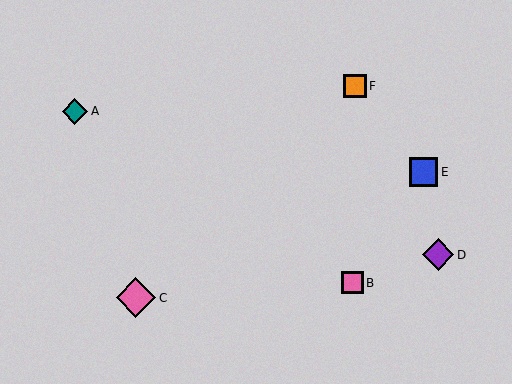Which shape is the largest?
The pink diamond (labeled C) is the largest.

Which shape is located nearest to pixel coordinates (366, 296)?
The pink square (labeled B) at (352, 283) is nearest to that location.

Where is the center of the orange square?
The center of the orange square is at (355, 86).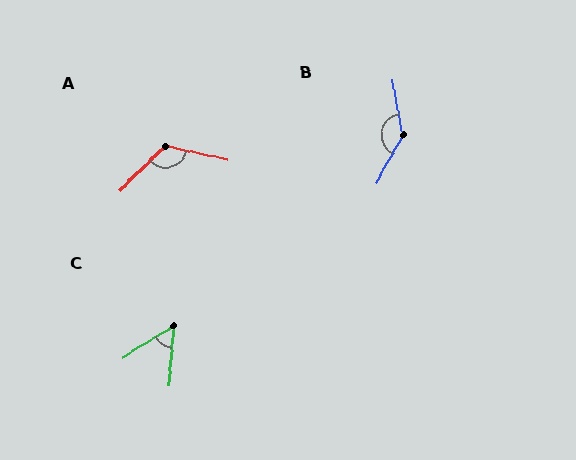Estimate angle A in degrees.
Approximately 123 degrees.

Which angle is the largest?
B, at approximately 140 degrees.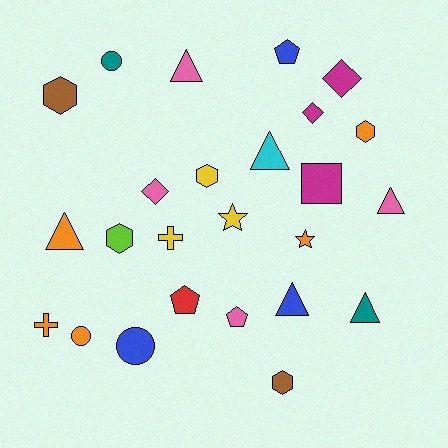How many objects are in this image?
There are 25 objects.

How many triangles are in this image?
There are 6 triangles.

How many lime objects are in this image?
There is 1 lime object.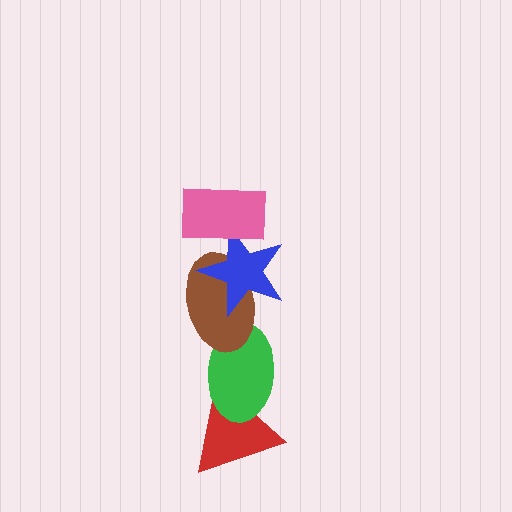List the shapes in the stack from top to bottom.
From top to bottom: the pink rectangle, the blue star, the brown ellipse, the green ellipse, the red triangle.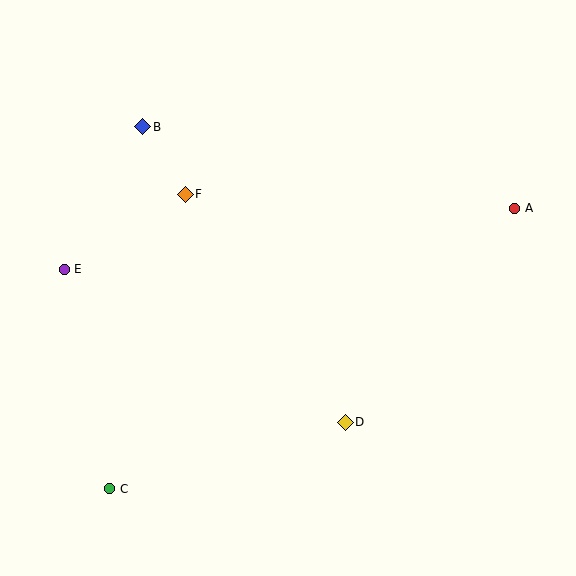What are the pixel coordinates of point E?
Point E is at (64, 269).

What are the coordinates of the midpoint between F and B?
The midpoint between F and B is at (164, 160).